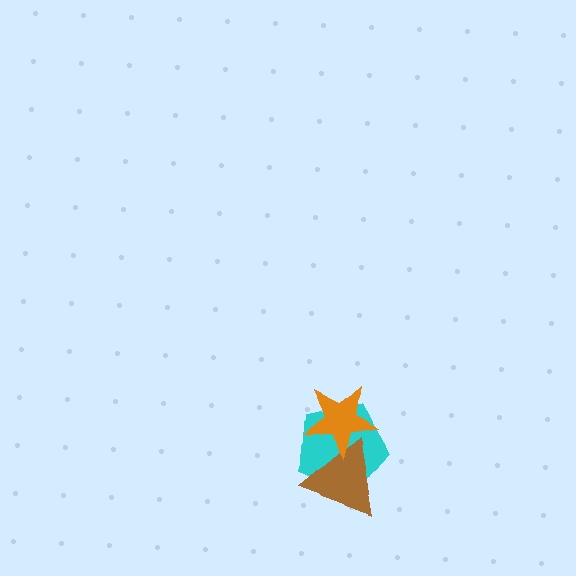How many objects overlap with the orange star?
2 objects overlap with the orange star.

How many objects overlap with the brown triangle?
2 objects overlap with the brown triangle.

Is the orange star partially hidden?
No, no other shape covers it.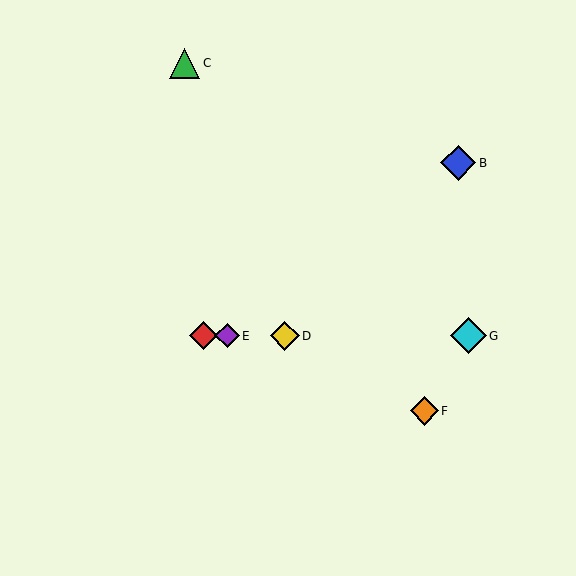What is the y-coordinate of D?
Object D is at y≈336.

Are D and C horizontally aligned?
No, D is at y≈336 and C is at y≈63.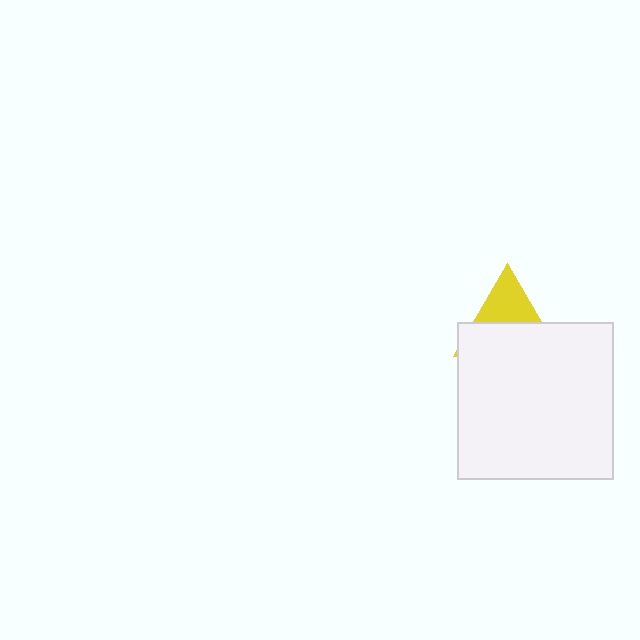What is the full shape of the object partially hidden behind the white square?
The partially hidden object is a yellow triangle.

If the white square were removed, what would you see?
You would see the complete yellow triangle.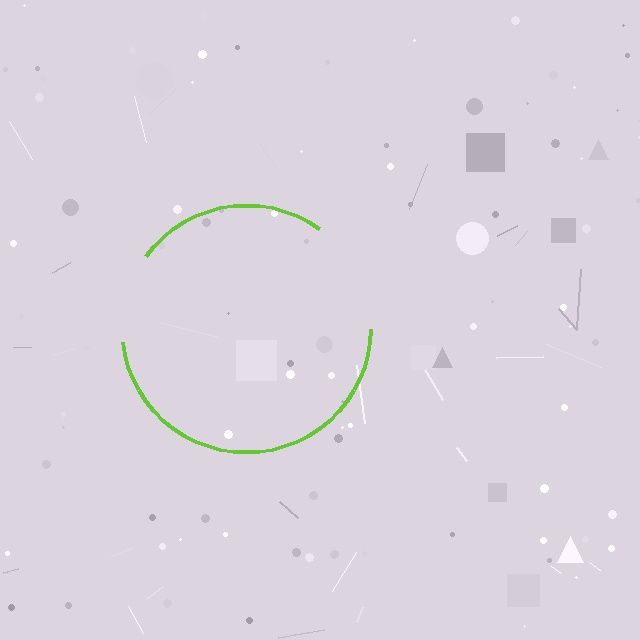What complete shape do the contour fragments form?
The contour fragments form a circle.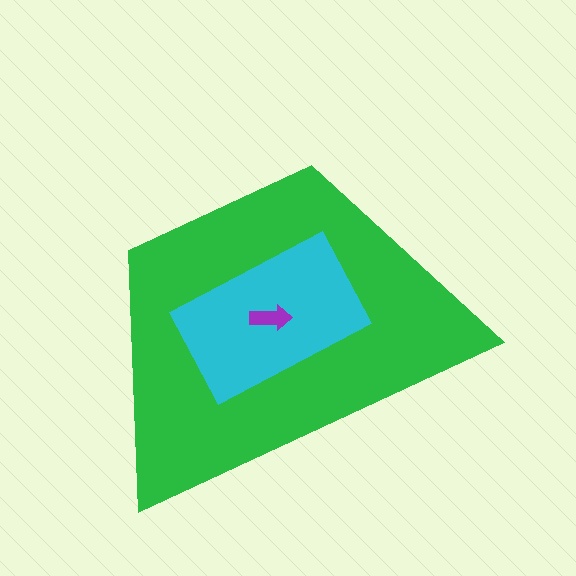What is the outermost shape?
The green trapezoid.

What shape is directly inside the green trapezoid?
The cyan rectangle.